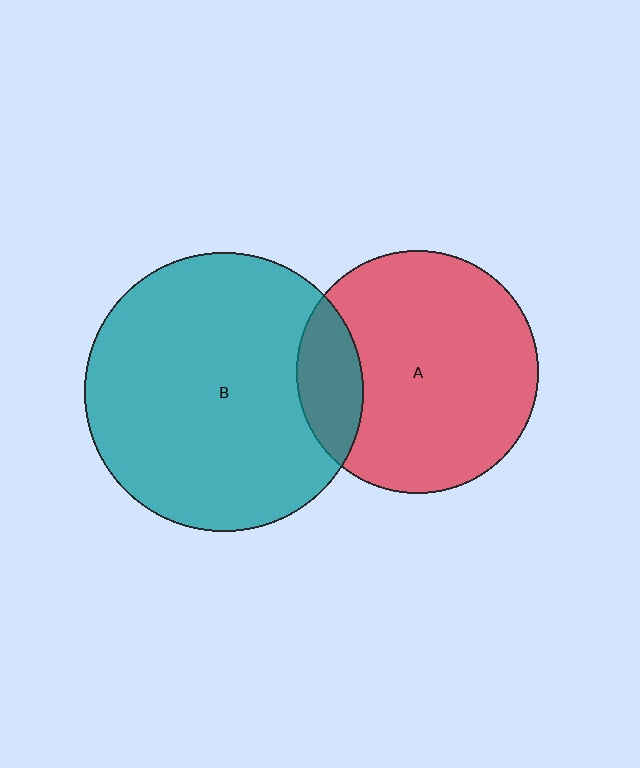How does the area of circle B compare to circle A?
Approximately 1.3 times.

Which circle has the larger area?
Circle B (teal).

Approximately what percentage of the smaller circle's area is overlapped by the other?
Approximately 15%.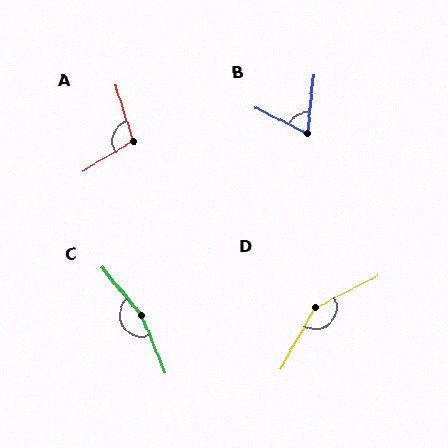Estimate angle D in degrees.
Approximately 147 degrees.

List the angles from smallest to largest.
B (70°), A (104°), D (147°), C (163°).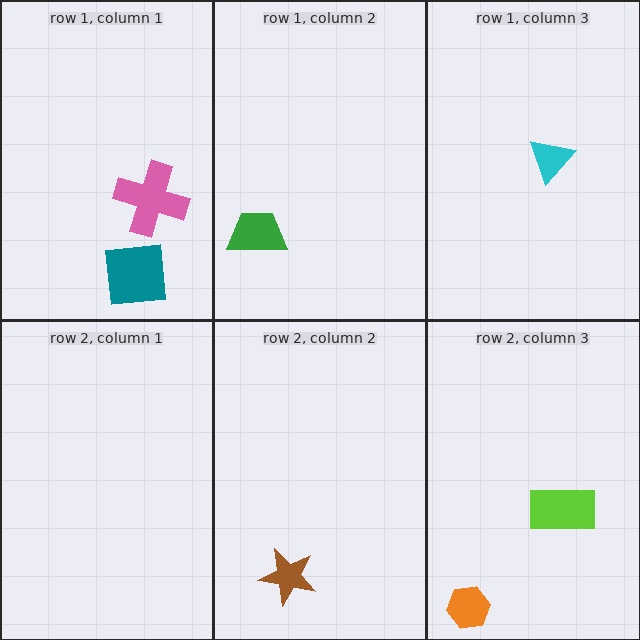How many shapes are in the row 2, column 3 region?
2.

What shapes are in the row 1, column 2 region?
The green trapezoid.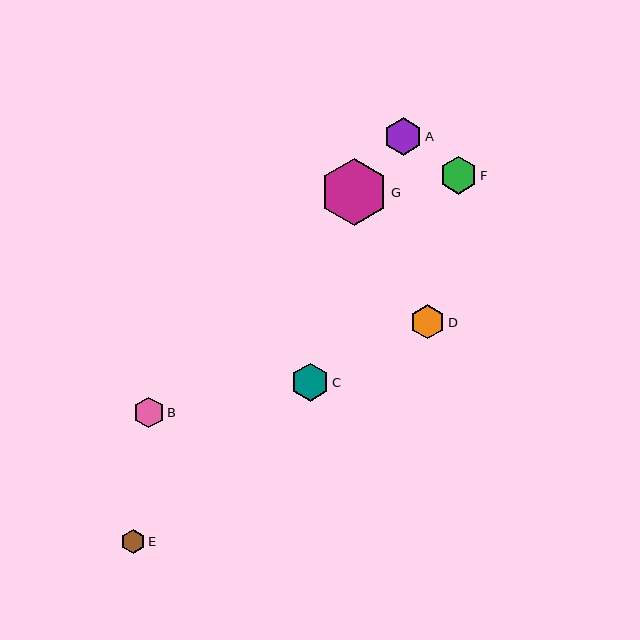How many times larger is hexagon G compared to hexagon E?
Hexagon G is approximately 2.8 times the size of hexagon E.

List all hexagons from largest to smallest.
From largest to smallest: G, C, F, A, D, B, E.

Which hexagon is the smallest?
Hexagon E is the smallest with a size of approximately 24 pixels.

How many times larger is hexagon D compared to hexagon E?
Hexagon D is approximately 1.4 times the size of hexagon E.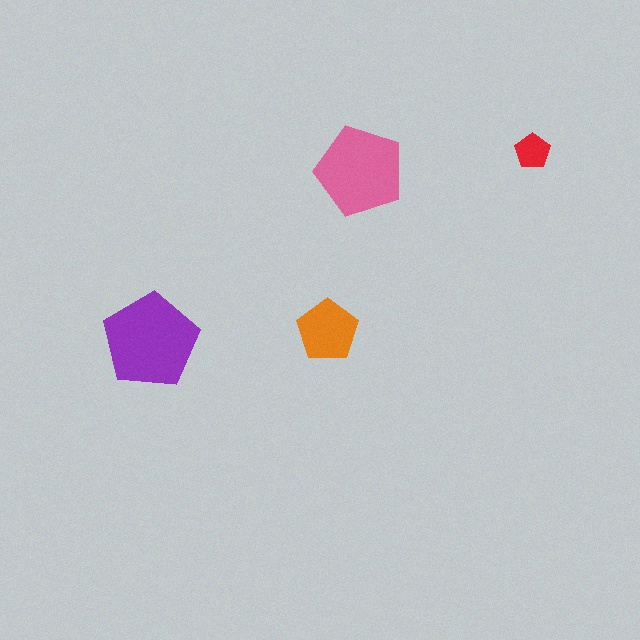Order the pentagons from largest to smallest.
the purple one, the pink one, the orange one, the red one.